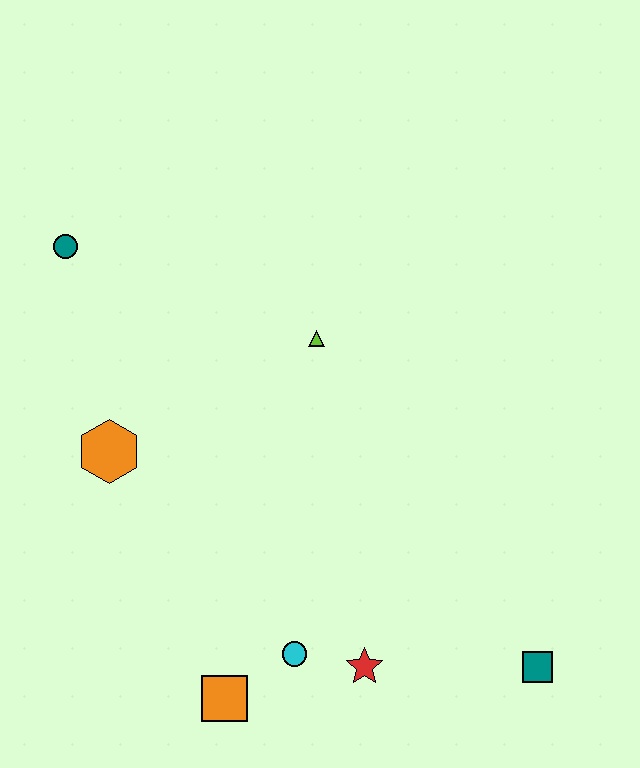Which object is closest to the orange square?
The cyan circle is closest to the orange square.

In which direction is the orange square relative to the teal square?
The orange square is to the left of the teal square.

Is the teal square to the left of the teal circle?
No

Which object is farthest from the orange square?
The teal circle is farthest from the orange square.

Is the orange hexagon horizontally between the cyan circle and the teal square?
No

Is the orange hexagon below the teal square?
No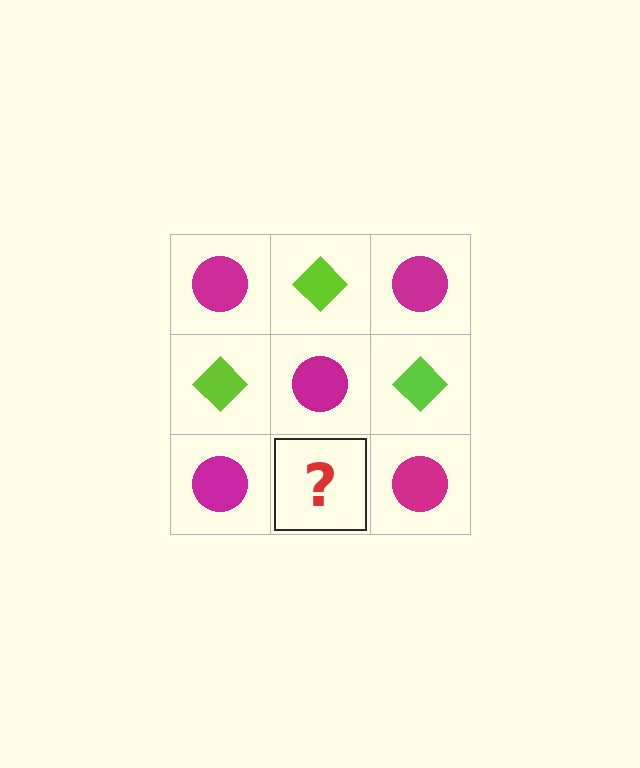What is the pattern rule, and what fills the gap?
The rule is that it alternates magenta circle and lime diamond in a checkerboard pattern. The gap should be filled with a lime diamond.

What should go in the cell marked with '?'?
The missing cell should contain a lime diamond.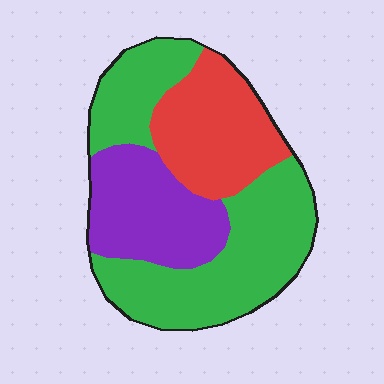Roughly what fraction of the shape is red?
Red takes up between a sixth and a third of the shape.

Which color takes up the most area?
Green, at roughly 50%.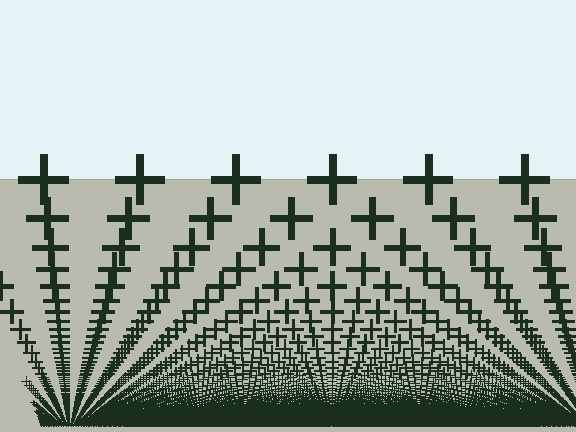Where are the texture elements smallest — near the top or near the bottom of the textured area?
Near the bottom.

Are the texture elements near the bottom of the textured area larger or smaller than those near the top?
Smaller. The gradient is inverted — elements near the bottom are smaller and denser.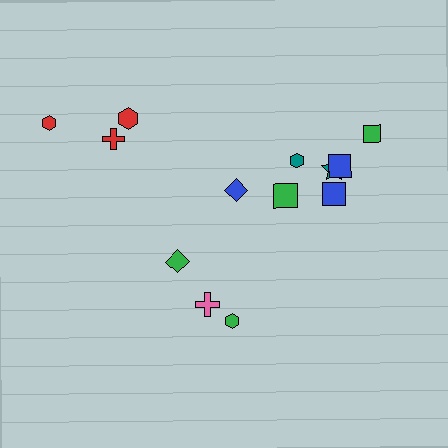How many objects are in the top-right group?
There are 7 objects.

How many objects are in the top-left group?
There are 3 objects.